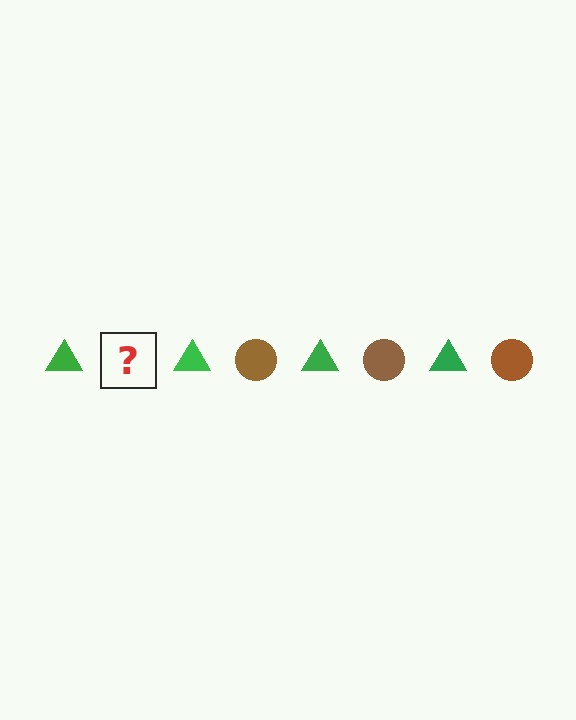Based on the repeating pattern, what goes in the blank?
The blank should be a brown circle.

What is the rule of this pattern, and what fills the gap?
The rule is that the pattern alternates between green triangle and brown circle. The gap should be filled with a brown circle.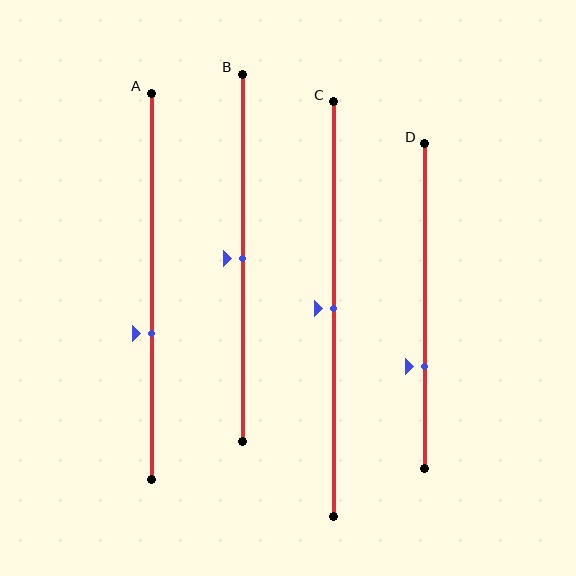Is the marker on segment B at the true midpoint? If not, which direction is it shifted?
Yes, the marker on segment B is at the true midpoint.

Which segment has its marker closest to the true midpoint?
Segment B has its marker closest to the true midpoint.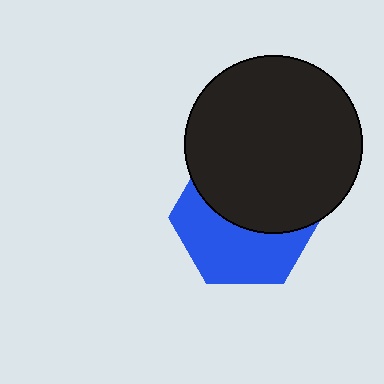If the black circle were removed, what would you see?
You would see the complete blue hexagon.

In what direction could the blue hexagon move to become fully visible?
The blue hexagon could move down. That would shift it out from behind the black circle entirely.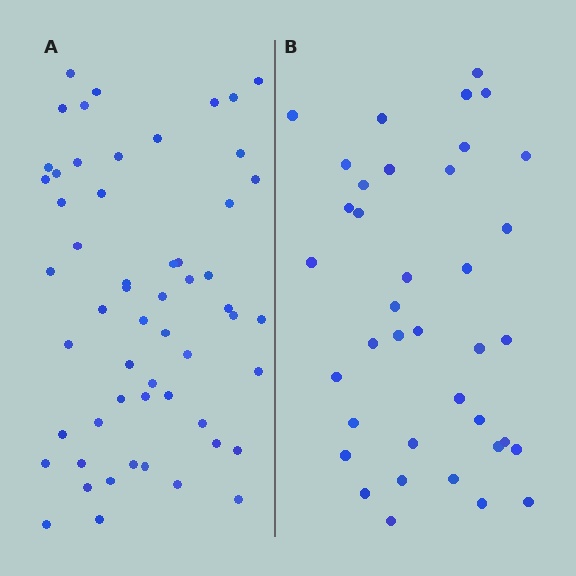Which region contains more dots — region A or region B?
Region A (the left region) has more dots.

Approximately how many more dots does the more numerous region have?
Region A has approximately 20 more dots than region B.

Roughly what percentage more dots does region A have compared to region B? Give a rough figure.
About 45% more.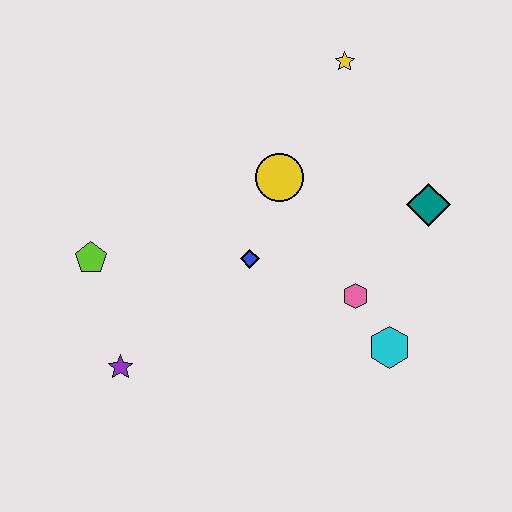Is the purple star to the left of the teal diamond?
Yes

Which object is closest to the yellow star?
The yellow circle is closest to the yellow star.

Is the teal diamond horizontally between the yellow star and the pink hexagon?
No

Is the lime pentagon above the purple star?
Yes